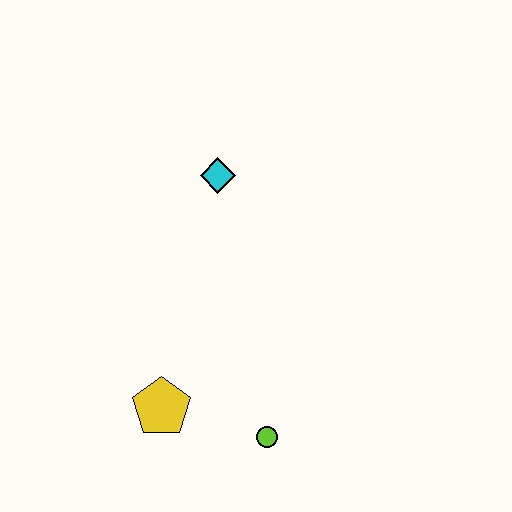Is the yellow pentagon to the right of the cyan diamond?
No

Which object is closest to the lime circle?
The yellow pentagon is closest to the lime circle.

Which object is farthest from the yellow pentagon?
The cyan diamond is farthest from the yellow pentagon.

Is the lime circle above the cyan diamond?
No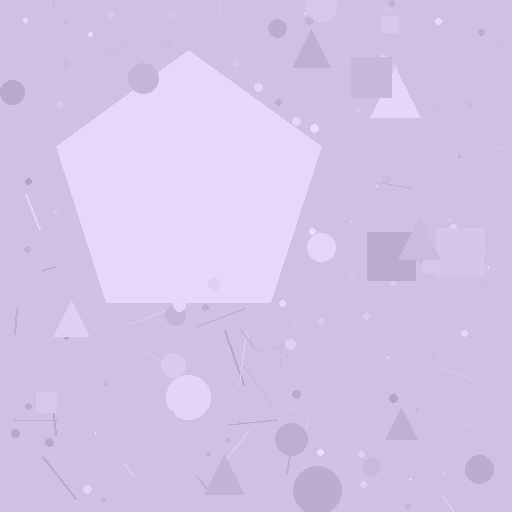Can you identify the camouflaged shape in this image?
The camouflaged shape is a pentagon.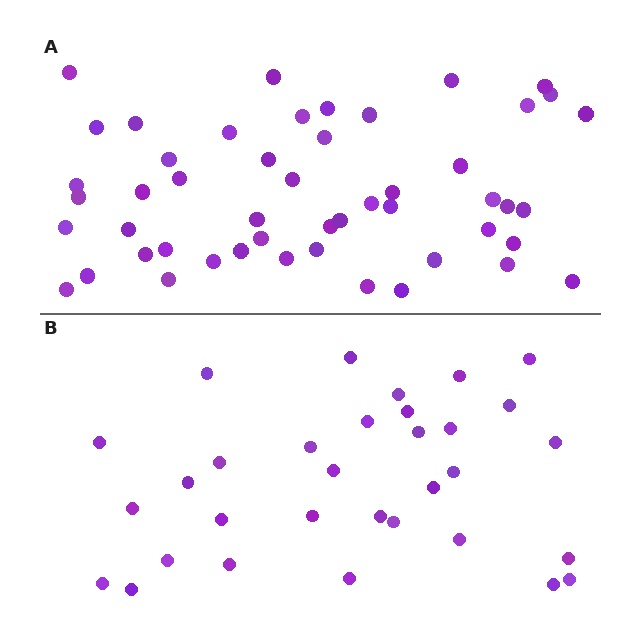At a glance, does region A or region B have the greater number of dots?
Region A (the top region) has more dots.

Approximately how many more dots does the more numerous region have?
Region A has approximately 20 more dots than region B.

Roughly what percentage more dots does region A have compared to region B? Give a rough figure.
About 55% more.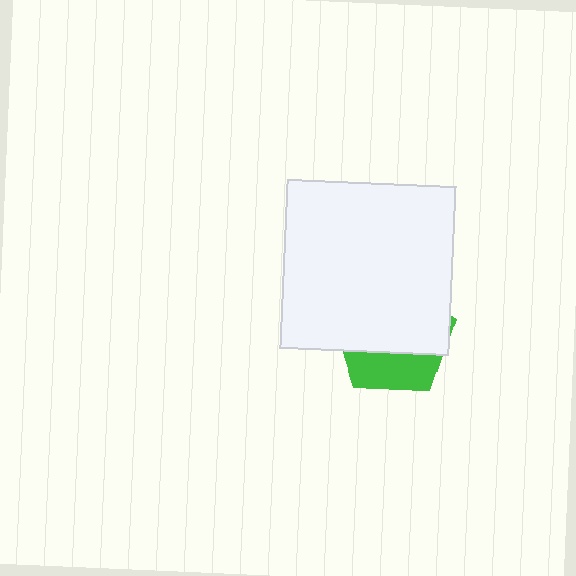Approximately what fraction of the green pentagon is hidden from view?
Roughly 68% of the green pentagon is hidden behind the white square.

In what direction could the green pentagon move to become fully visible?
The green pentagon could move down. That would shift it out from behind the white square entirely.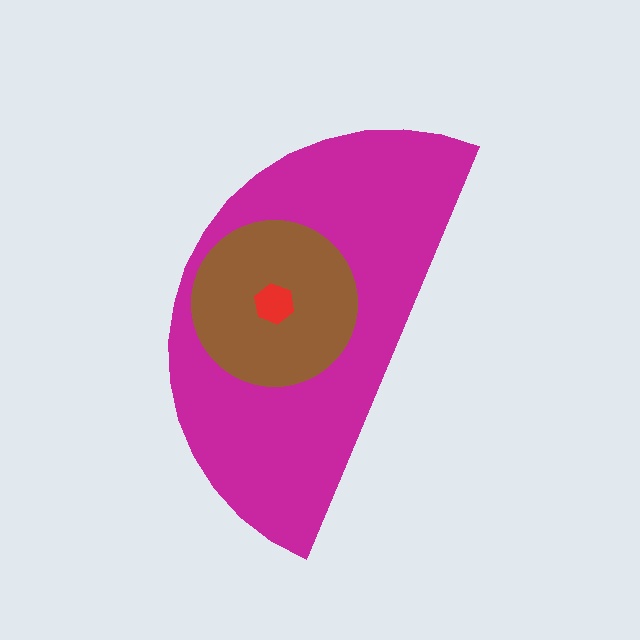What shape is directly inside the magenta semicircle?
The brown circle.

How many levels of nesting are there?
3.